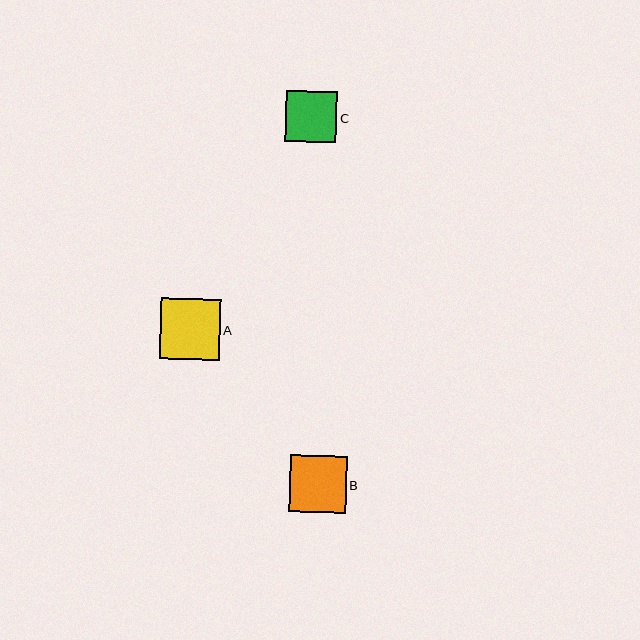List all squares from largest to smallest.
From largest to smallest: A, B, C.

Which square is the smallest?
Square C is the smallest with a size of approximately 51 pixels.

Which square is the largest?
Square A is the largest with a size of approximately 60 pixels.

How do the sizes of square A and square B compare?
Square A and square B are approximately the same size.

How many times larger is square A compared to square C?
Square A is approximately 1.2 times the size of square C.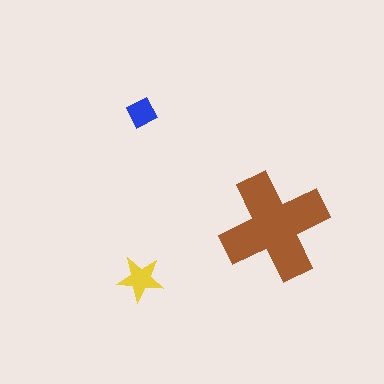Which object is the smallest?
The blue diamond.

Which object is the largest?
The brown cross.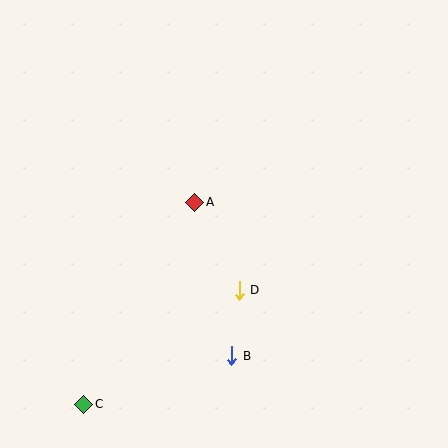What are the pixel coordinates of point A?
Point A is at (195, 202).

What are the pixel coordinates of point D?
Point D is at (239, 290).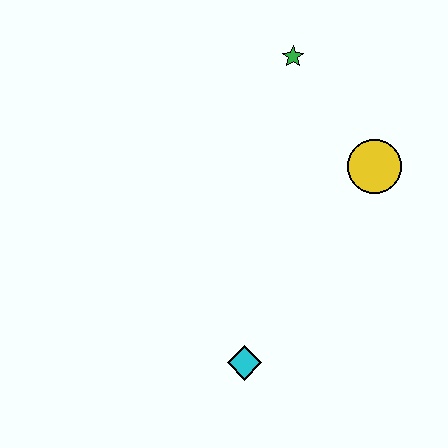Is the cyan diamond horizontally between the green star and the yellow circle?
No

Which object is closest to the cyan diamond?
The yellow circle is closest to the cyan diamond.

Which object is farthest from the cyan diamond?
The green star is farthest from the cyan diamond.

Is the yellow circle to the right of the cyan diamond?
Yes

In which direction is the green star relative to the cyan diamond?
The green star is above the cyan diamond.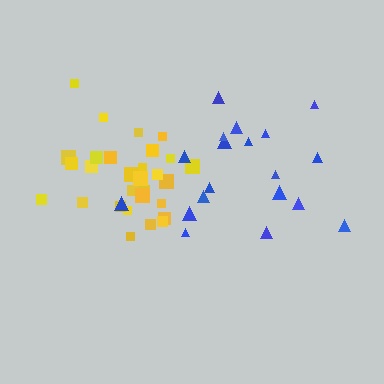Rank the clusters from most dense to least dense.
yellow, blue.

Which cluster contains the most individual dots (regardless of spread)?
Yellow (30).